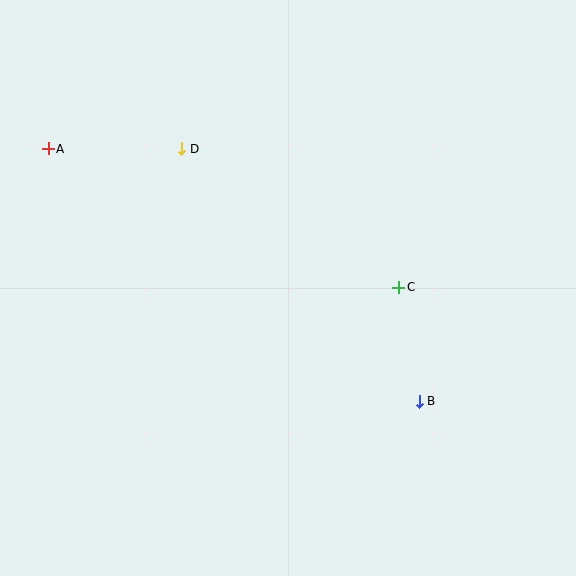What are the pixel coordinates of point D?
Point D is at (182, 149).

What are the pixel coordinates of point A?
Point A is at (48, 149).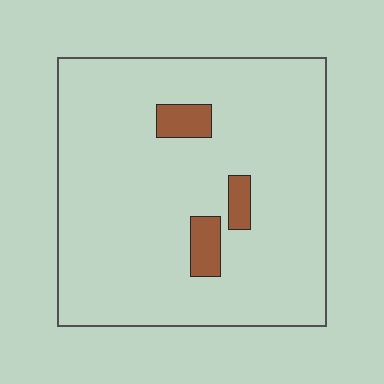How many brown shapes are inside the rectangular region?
3.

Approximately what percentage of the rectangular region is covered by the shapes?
Approximately 5%.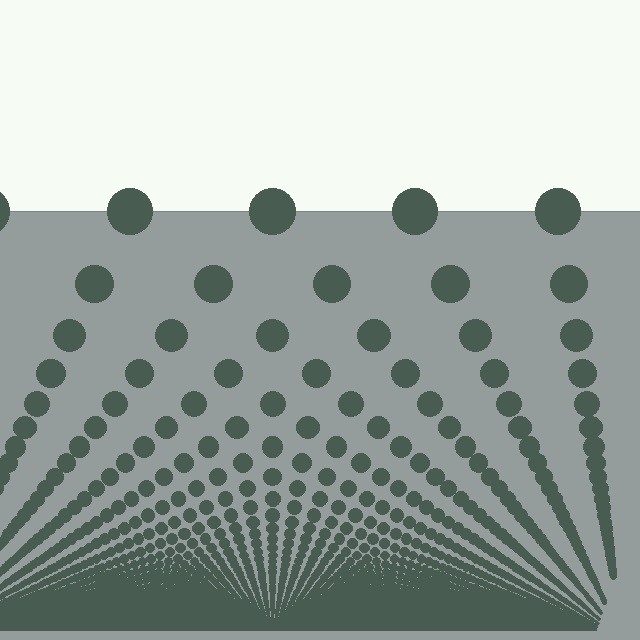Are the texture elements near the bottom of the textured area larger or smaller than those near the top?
Smaller. The gradient is inverted — elements near the bottom are smaller and denser.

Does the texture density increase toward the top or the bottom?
Density increases toward the bottom.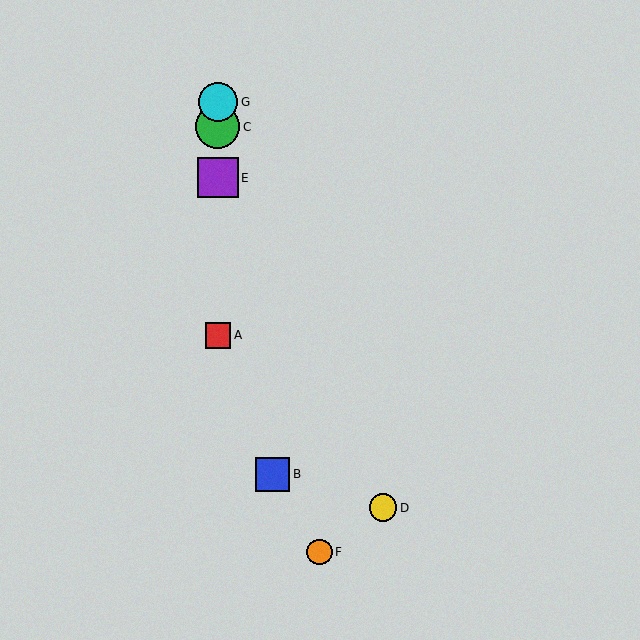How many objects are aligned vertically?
4 objects (A, C, E, G) are aligned vertically.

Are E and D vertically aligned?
No, E is at x≈218 and D is at x≈383.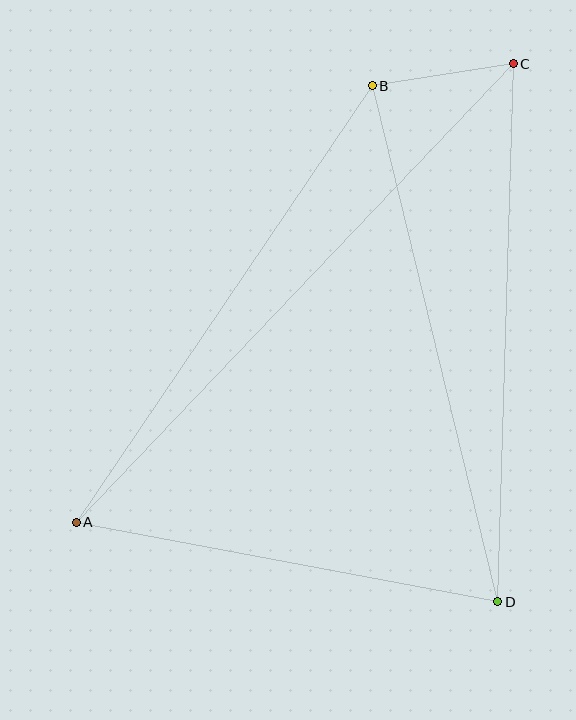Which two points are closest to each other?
Points B and C are closest to each other.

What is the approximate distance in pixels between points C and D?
The distance between C and D is approximately 538 pixels.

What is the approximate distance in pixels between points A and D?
The distance between A and D is approximately 429 pixels.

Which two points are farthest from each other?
Points A and C are farthest from each other.